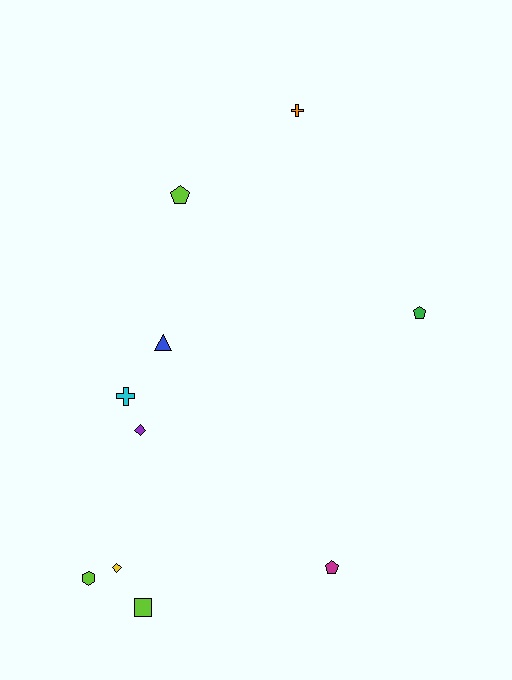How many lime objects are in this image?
There are 3 lime objects.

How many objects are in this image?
There are 10 objects.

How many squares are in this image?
There is 1 square.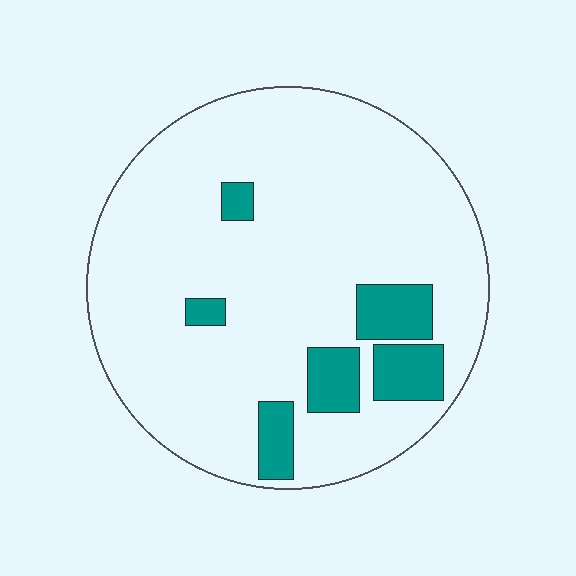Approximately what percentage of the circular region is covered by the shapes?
Approximately 15%.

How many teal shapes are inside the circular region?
6.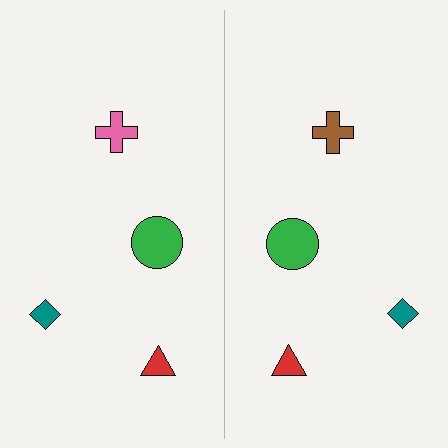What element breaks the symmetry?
The brown cross on the right side breaks the symmetry — its mirror counterpart is pink.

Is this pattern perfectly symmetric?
No, the pattern is not perfectly symmetric. The brown cross on the right side breaks the symmetry — its mirror counterpart is pink.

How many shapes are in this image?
There are 8 shapes in this image.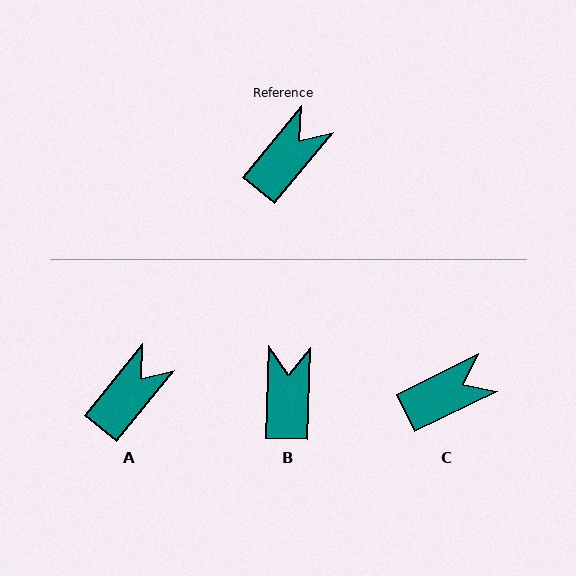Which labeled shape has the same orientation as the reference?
A.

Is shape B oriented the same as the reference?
No, it is off by about 38 degrees.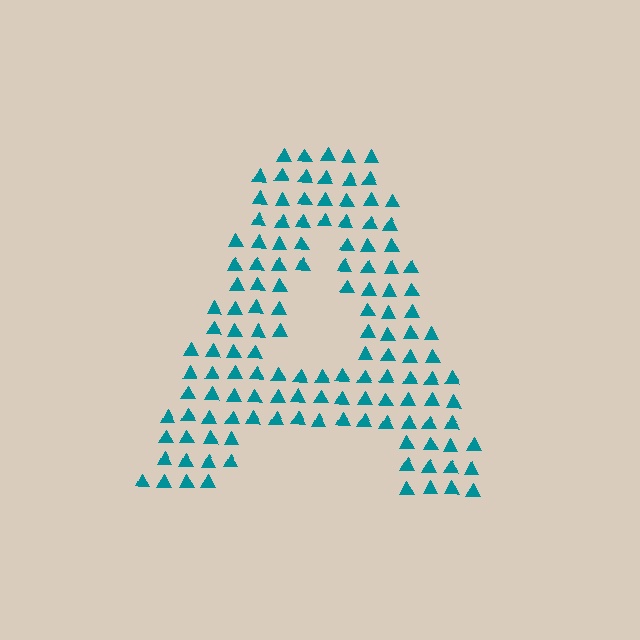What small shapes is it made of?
It is made of small triangles.